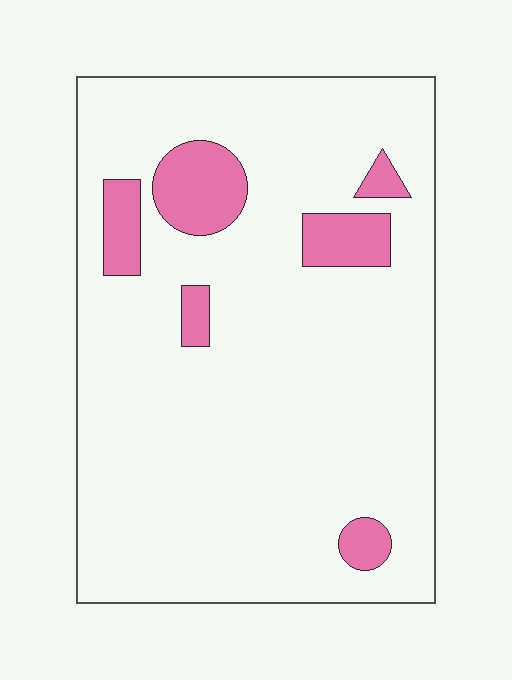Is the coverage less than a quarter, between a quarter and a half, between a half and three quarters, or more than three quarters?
Less than a quarter.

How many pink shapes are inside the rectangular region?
6.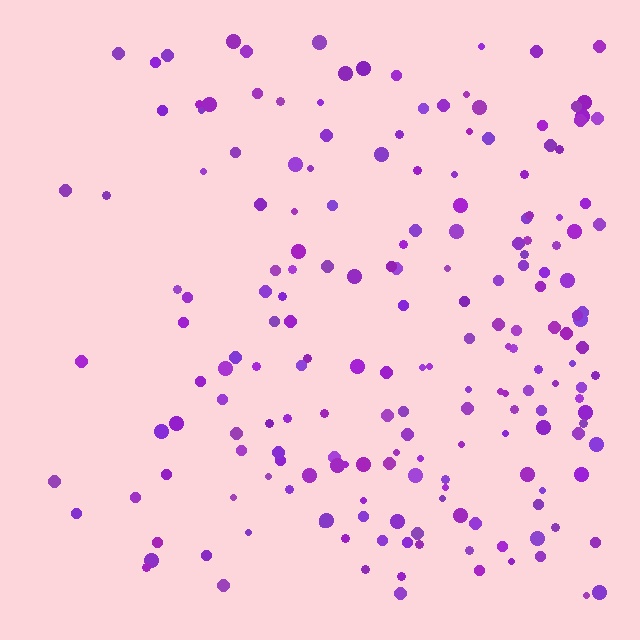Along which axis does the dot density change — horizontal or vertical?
Horizontal.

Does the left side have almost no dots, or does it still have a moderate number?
Still a moderate number, just noticeably fewer than the right.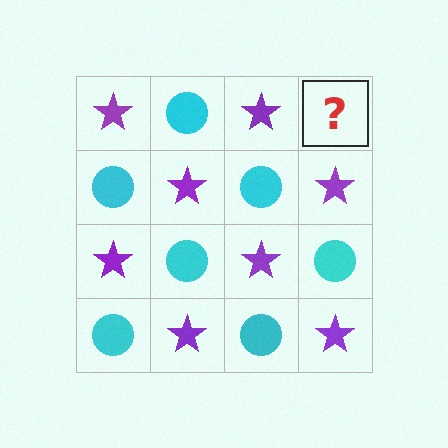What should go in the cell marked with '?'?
The missing cell should contain a cyan circle.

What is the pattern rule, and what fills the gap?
The rule is that it alternates purple star and cyan circle in a checkerboard pattern. The gap should be filled with a cyan circle.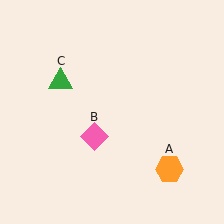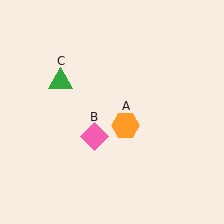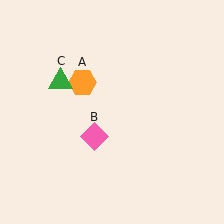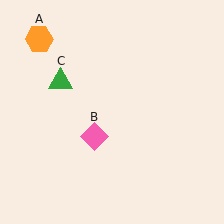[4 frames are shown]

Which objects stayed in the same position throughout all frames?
Pink diamond (object B) and green triangle (object C) remained stationary.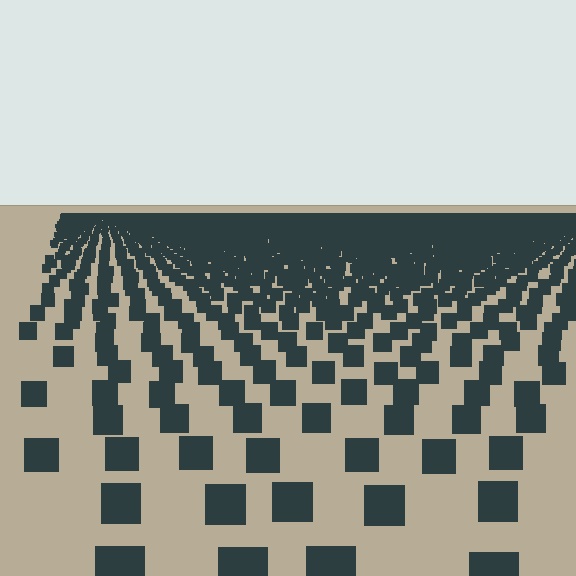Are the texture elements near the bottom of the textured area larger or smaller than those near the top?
Larger. Near the bottom, elements are closer to the viewer and appear at a bigger on-screen size.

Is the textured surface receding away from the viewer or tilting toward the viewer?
The surface is receding away from the viewer. Texture elements get smaller and denser toward the top.